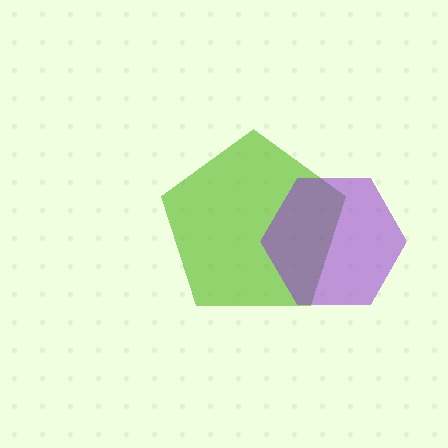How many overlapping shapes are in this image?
There are 2 overlapping shapes in the image.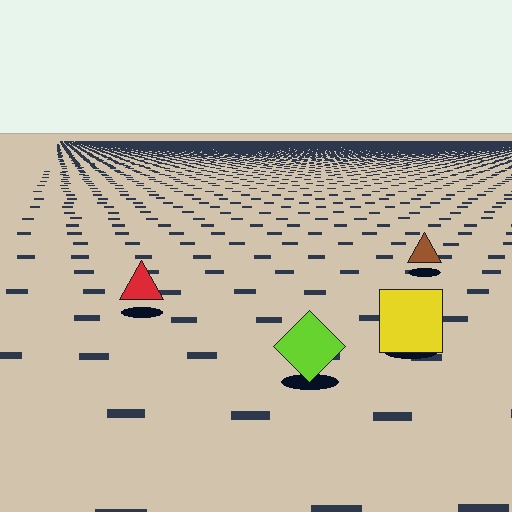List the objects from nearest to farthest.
From nearest to farthest: the lime diamond, the yellow square, the red triangle, the brown triangle.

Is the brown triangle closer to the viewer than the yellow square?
No. The yellow square is closer — you can tell from the texture gradient: the ground texture is coarser near it.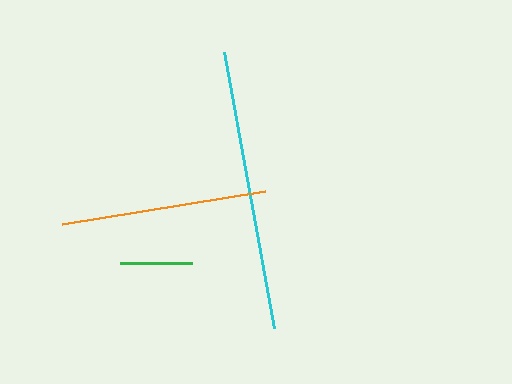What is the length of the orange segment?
The orange segment is approximately 205 pixels long.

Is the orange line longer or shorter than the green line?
The orange line is longer than the green line.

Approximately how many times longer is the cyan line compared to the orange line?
The cyan line is approximately 1.4 times the length of the orange line.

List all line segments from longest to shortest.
From longest to shortest: cyan, orange, green.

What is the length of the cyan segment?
The cyan segment is approximately 280 pixels long.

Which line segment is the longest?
The cyan line is the longest at approximately 280 pixels.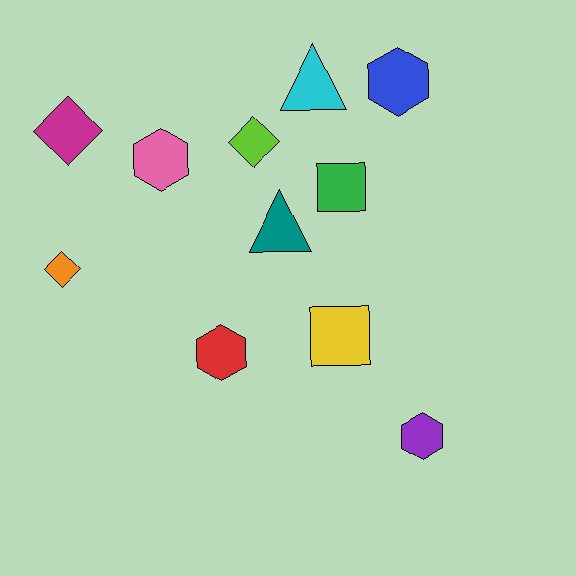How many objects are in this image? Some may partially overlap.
There are 11 objects.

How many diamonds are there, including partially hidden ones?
There are 3 diamonds.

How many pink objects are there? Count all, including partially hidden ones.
There is 1 pink object.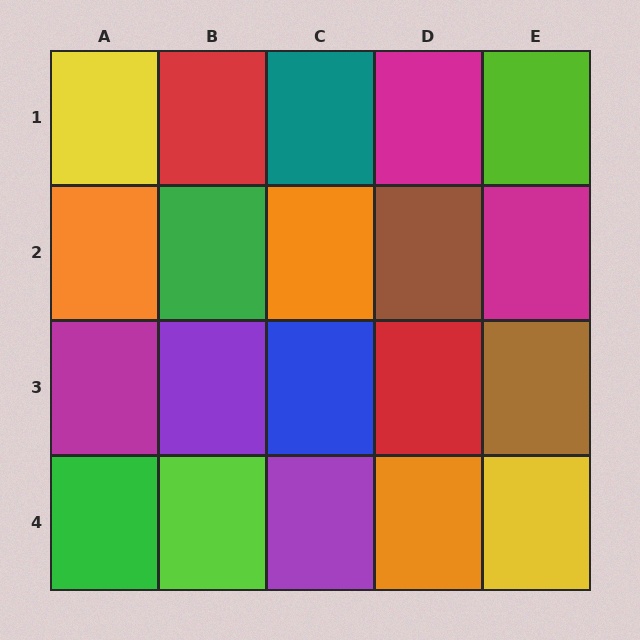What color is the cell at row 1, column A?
Yellow.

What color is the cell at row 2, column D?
Brown.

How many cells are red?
2 cells are red.